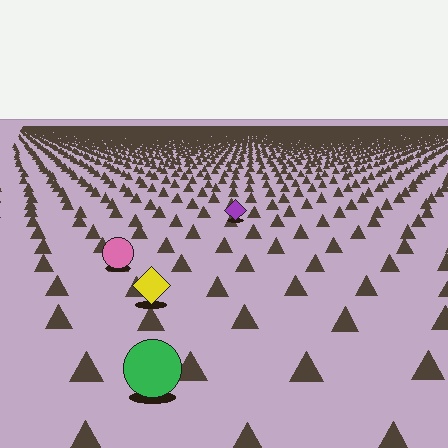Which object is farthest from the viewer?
The purple diamond is farthest from the viewer. It appears smaller and the ground texture around it is denser.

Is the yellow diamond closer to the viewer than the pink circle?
Yes. The yellow diamond is closer — you can tell from the texture gradient: the ground texture is coarser near it.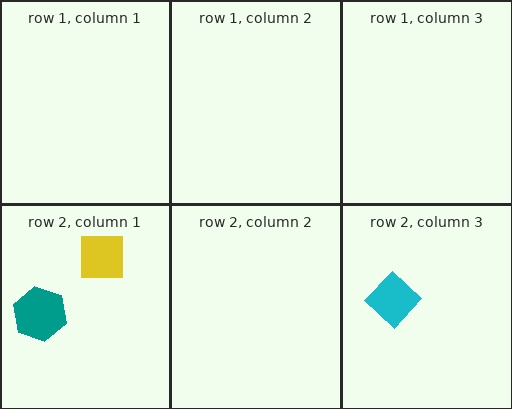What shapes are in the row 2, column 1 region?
The yellow square, the teal hexagon.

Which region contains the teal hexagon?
The row 2, column 1 region.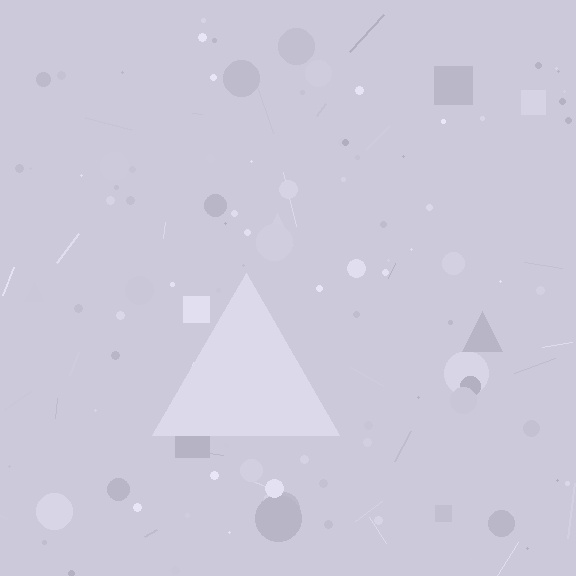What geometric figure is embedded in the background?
A triangle is embedded in the background.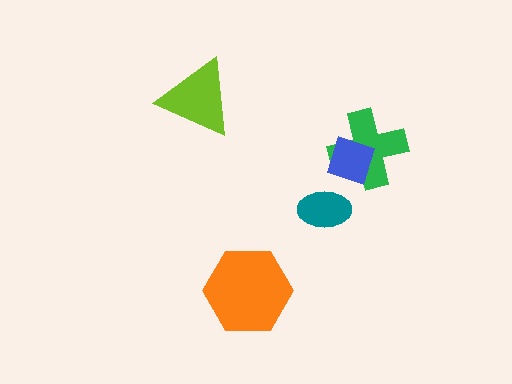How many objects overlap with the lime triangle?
0 objects overlap with the lime triangle.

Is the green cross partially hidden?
Yes, it is partially covered by another shape.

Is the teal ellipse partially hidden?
No, no other shape covers it.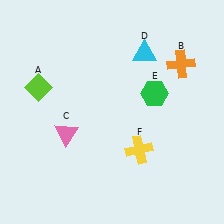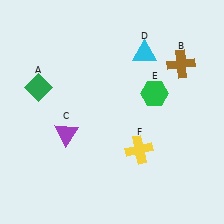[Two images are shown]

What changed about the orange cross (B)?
In Image 1, B is orange. In Image 2, it changed to brown.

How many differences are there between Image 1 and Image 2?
There are 3 differences between the two images.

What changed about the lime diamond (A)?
In Image 1, A is lime. In Image 2, it changed to green.